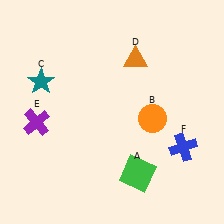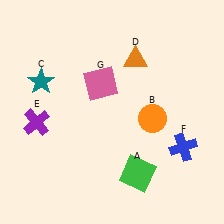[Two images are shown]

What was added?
A pink square (G) was added in Image 2.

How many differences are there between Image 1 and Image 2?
There is 1 difference between the two images.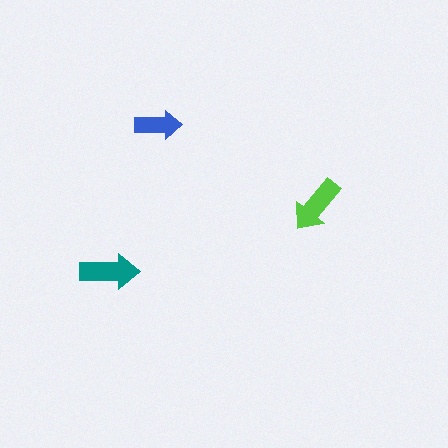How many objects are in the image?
There are 3 objects in the image.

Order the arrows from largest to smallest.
the teal one, the lime one, the blue one.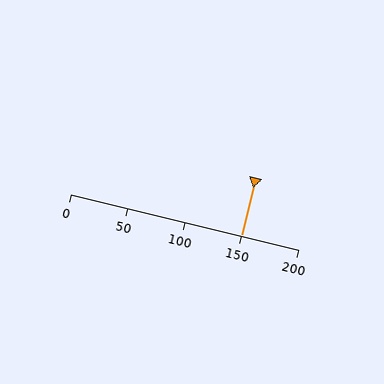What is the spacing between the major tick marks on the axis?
The major ticks are spaced 50 apart.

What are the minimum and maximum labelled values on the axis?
The axis runs from 0 to 200.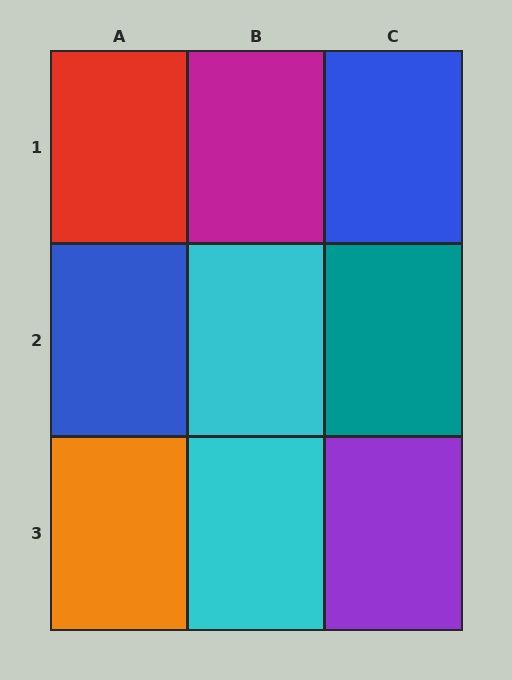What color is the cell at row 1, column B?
Magenta.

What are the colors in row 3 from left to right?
Orange, cyan, purple.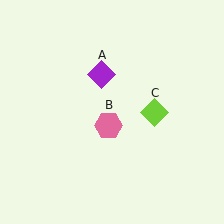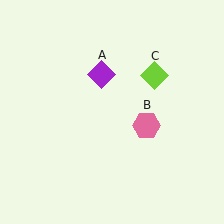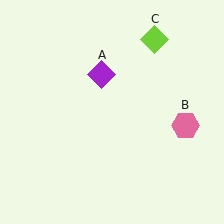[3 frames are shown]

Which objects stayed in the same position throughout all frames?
Purple diamond (object A) remained stationary.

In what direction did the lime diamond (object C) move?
The lime diamond (object C) moved up.